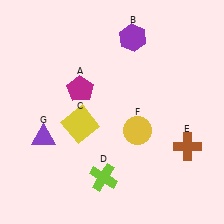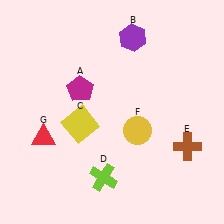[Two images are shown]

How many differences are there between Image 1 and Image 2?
There is 1 difference between the two images.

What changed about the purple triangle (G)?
In Image 1, G is purple. In Image 2, it changed to red.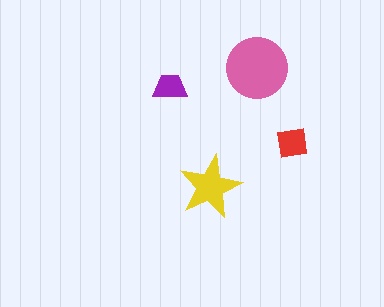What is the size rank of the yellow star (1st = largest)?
2nd.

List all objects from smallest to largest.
The purple trapezoid, the red square, the yellow star, the pink circle.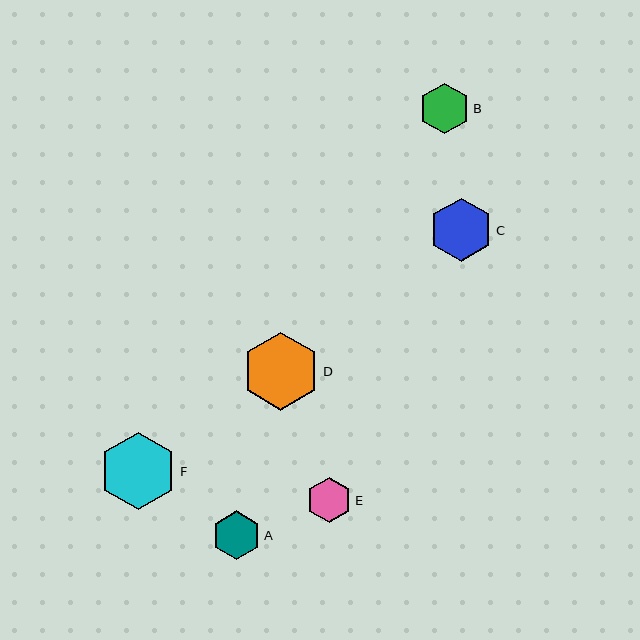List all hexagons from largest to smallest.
From largest to smallest: D, F, C, B, A, E.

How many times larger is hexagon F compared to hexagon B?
Hexagon F is approximately 1.5 times the size of hexagon B.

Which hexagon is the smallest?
Hexagon E is the smallest with a size of approximately 45 pixels.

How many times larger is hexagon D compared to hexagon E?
Hexagon D is approximately 1.7 times the size of hexagon E.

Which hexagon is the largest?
Hexagon D is the largest with a size of approximately 78 pixels.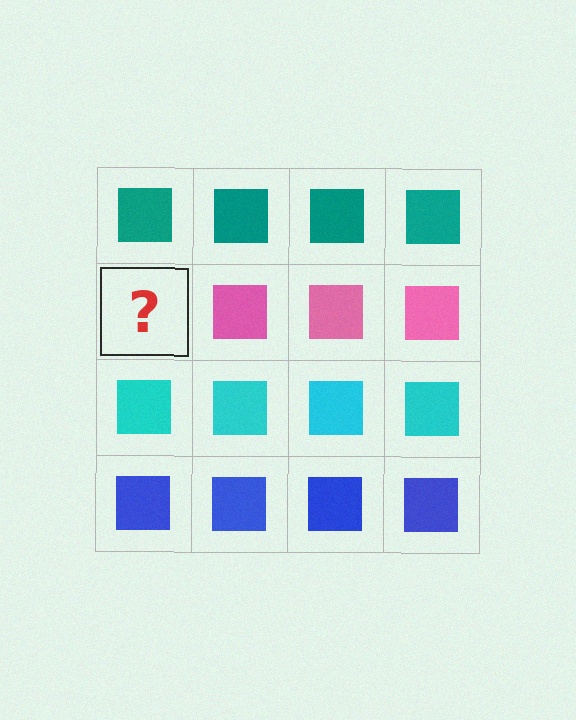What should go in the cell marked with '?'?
The missing cell should contain a pink square.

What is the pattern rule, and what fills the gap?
The rule is that each row has a consistent color. The gap should be filled with a pink square.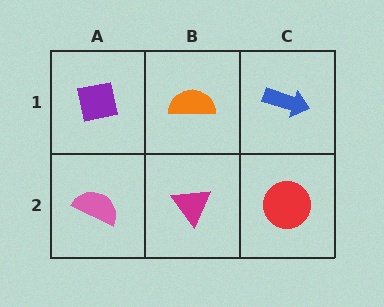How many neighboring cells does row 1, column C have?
2.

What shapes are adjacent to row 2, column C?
A blue arrow (row 1, column C), a magenta triangle (row 2, column B).